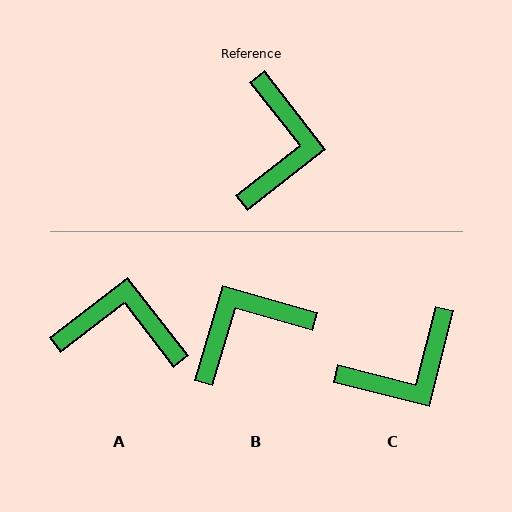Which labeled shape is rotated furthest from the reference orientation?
B, about 126 degrees away.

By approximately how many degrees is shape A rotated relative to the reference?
Approximately 89 degrees counter-clockwise.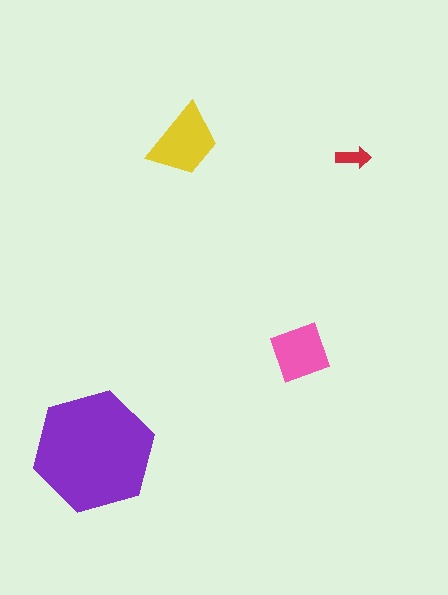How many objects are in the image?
There are 4 objects in the image.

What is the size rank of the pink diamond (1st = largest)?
3rd.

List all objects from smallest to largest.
The red arrow, the pink diamond, the yellow trapezoid, the purple hexagon.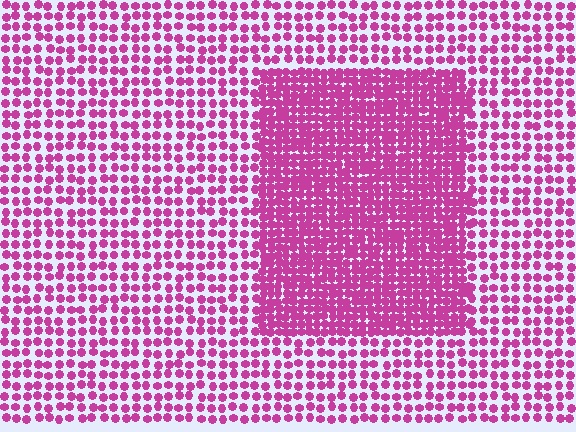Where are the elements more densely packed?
The elements are more densely packed inside the rectangle boundary.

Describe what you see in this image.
The image contains small magenta elements arranged at two different densities. A rectangle-shaped region is visible where the elements are more densely packed than the surrounding area.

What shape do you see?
I see a rectangle.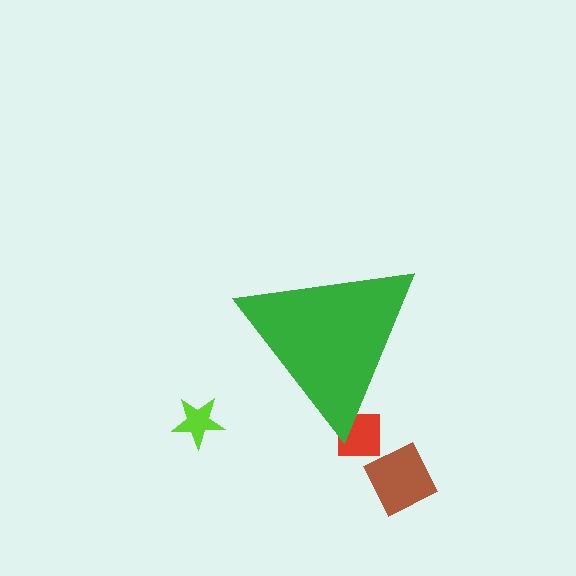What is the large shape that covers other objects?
A green triangle.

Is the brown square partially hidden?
No, the brown square is fully visible.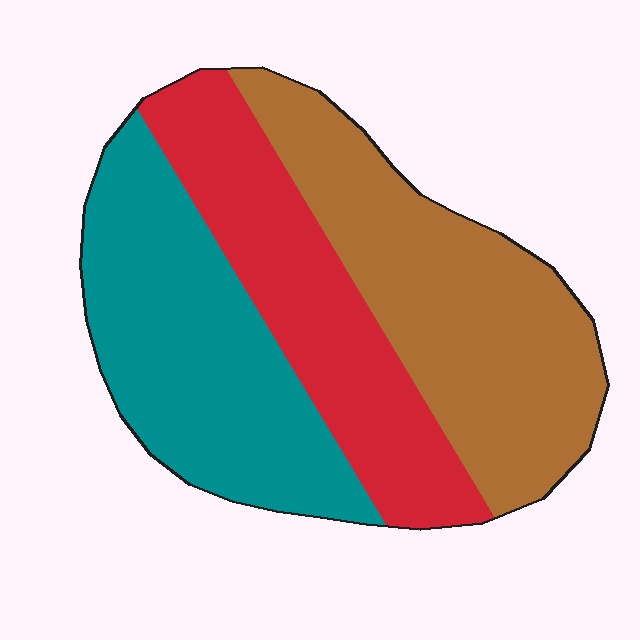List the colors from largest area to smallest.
From largest to smallest: brown, teal, red.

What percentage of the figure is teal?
Teal takes up about one third (1/3) of the figure.